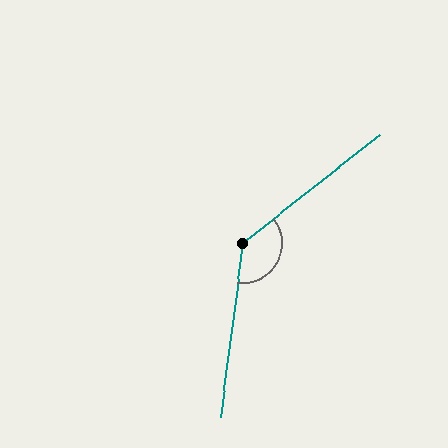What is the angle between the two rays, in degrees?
Approximately 135 degrees.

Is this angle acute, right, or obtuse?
It is obtuse.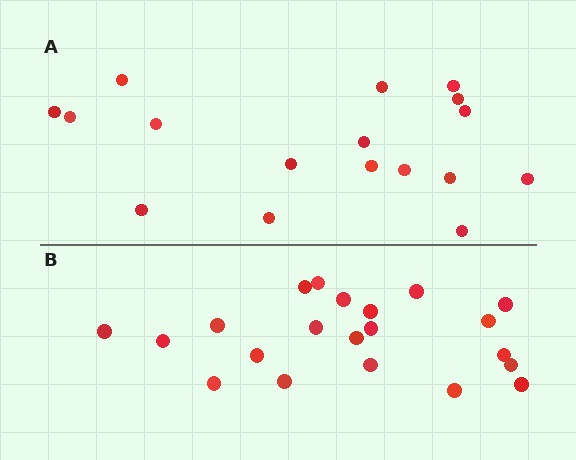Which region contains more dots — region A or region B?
Region B (the bottom region) has more dots.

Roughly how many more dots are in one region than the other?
Region B has about 4 more dots than region A.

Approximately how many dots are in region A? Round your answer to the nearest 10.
About 20 dots. (The exact count is 17, which rounds to 20.)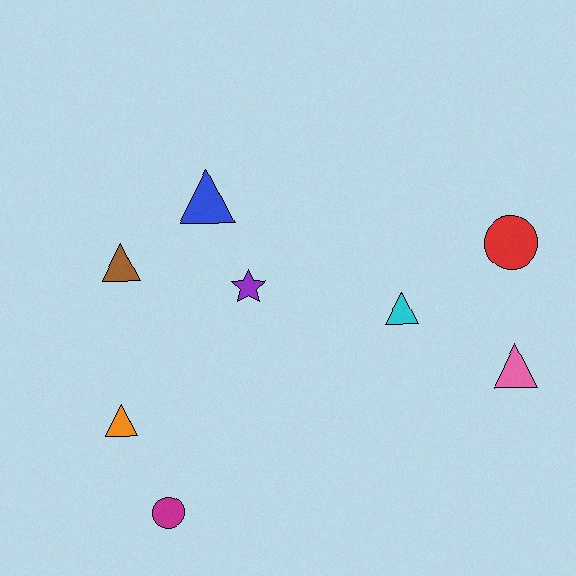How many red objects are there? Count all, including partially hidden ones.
There is 1 red object.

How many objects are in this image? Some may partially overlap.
There are 8 objects.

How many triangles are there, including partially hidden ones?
There are 5 triangles.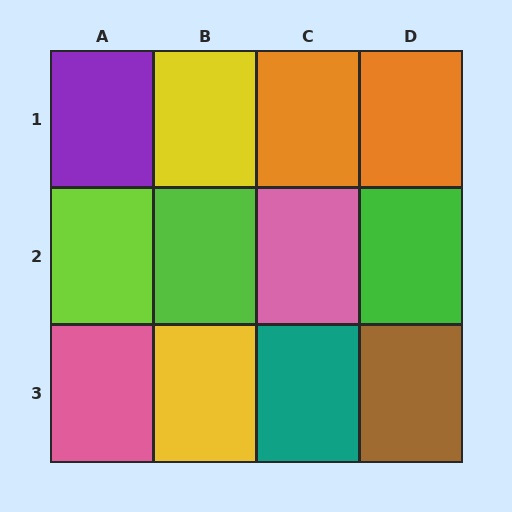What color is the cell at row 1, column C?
Orange.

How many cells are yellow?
2 cells are yellow.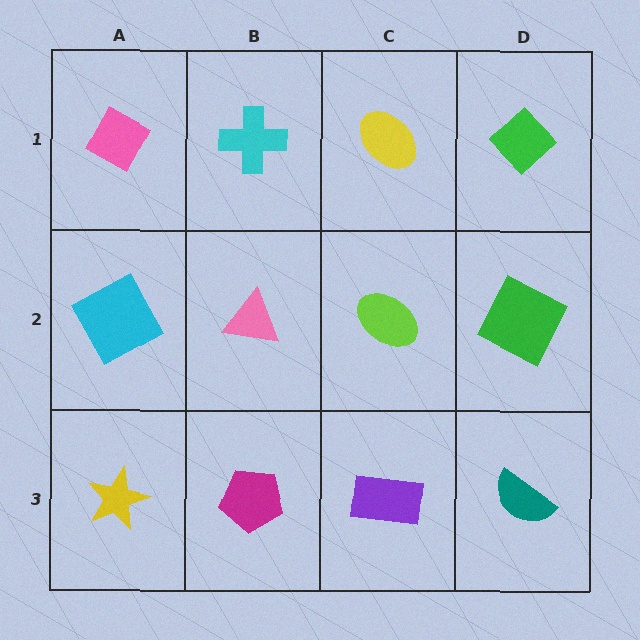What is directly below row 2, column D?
A teal semicircle.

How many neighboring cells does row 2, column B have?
4.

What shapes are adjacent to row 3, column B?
A pink triangle (row 2, column B), a yellow star (row 3, column A), a purple rectangle (row 3, column C).